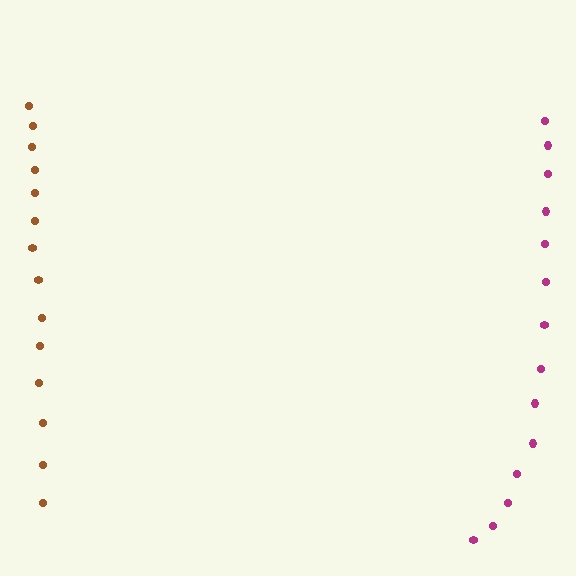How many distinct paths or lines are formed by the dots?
There are 2 distinct paths.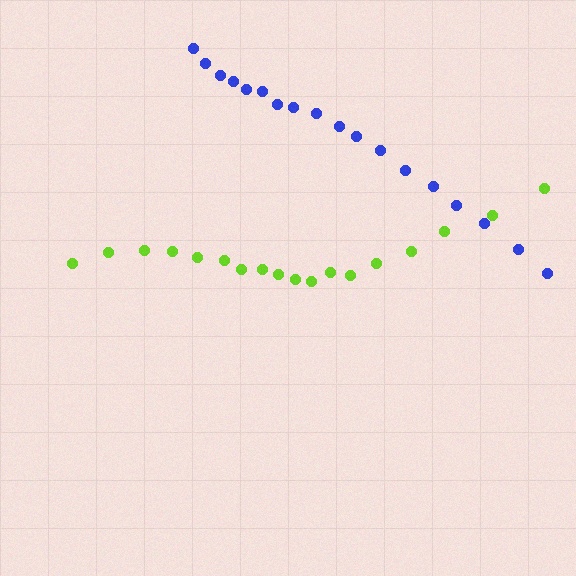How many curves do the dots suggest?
There are 2 distinct paths.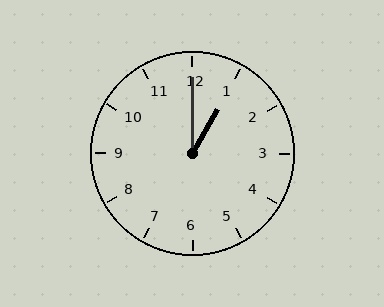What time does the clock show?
1:00.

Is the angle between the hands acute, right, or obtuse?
It is acute.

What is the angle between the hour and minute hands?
Approximately 30 degrees.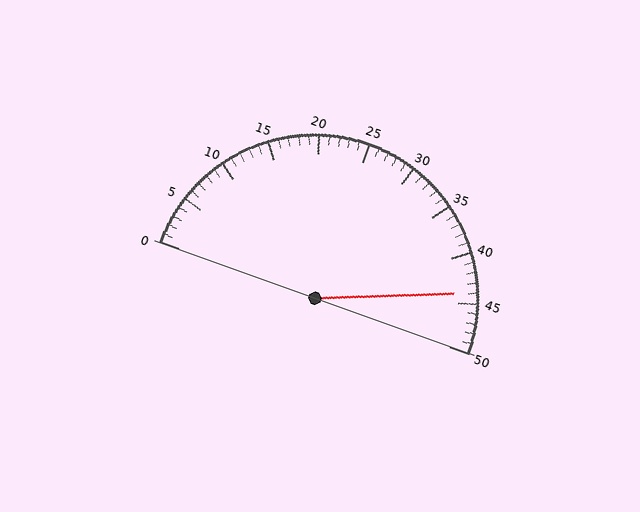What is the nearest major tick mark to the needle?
The nearest major tick mark is 45.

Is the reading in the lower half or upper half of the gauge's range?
The reading is in the upper half of the range (0 to 50).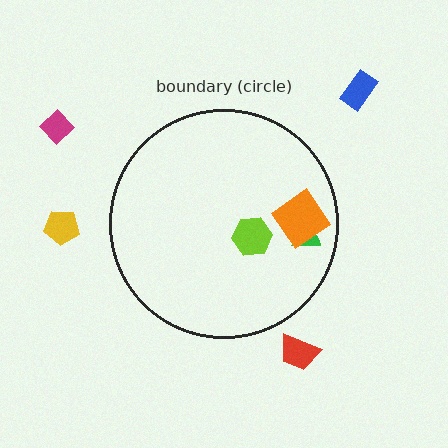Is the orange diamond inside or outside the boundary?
Inside.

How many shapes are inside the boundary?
3 inside, 4 outside.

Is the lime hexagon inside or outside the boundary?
Inside.